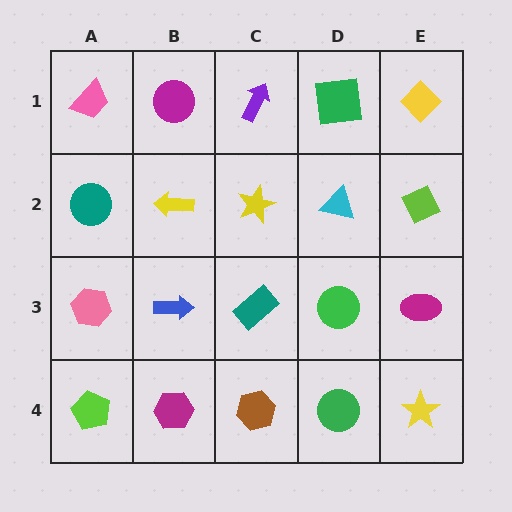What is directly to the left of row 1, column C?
A magenta circle.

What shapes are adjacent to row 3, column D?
A cyan triangle (row 2, column D), a green circle (row 4, column D), a teal rectangle (row 3, column C), a magenta ellipse (row 3, column E).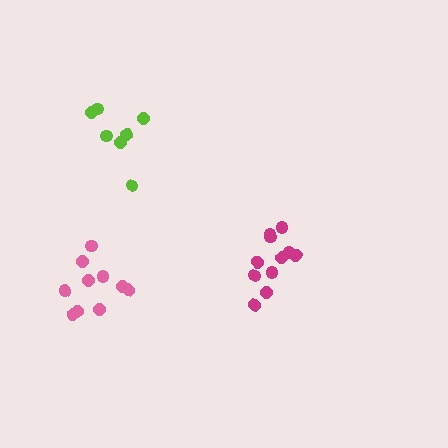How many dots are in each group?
Group 1: 11 dots, Group 2: 10 dots, Group 3: 7 dots (28 total).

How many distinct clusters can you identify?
There are 3 distinct clusters.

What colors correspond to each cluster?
The clusters are colored: magenta, pink, lime.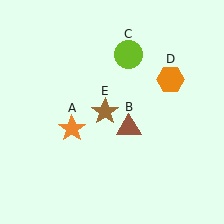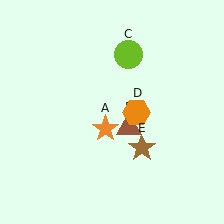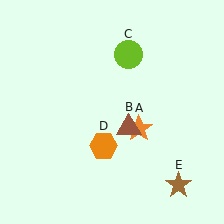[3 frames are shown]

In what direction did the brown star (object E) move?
The brown star (object E) moved down and to the right.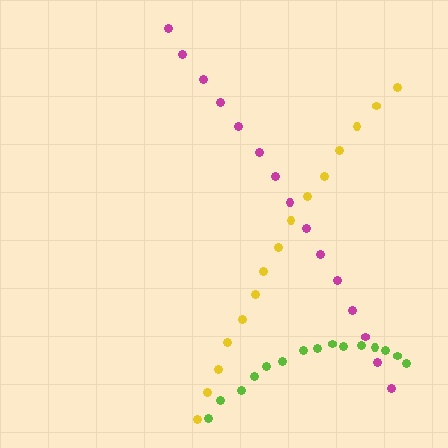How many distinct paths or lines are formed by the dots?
There are 3 distinct paths.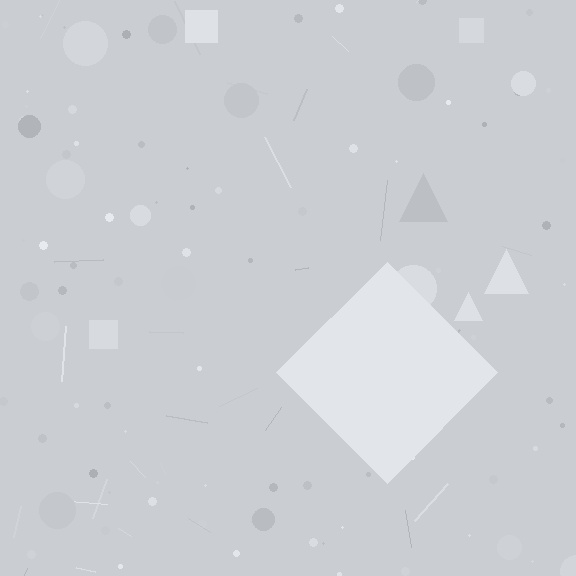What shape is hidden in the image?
A diamond is hidden in the image.